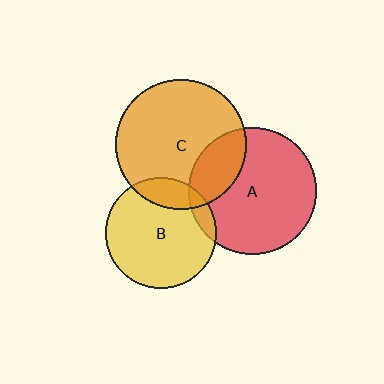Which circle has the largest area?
Circle C (orange).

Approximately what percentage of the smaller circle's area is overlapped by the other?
Approximately 15%.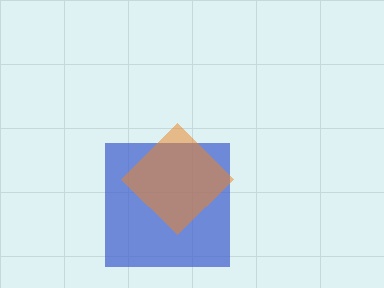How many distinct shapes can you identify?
There are 2 distinct shapes: a blue square, an orange diamond.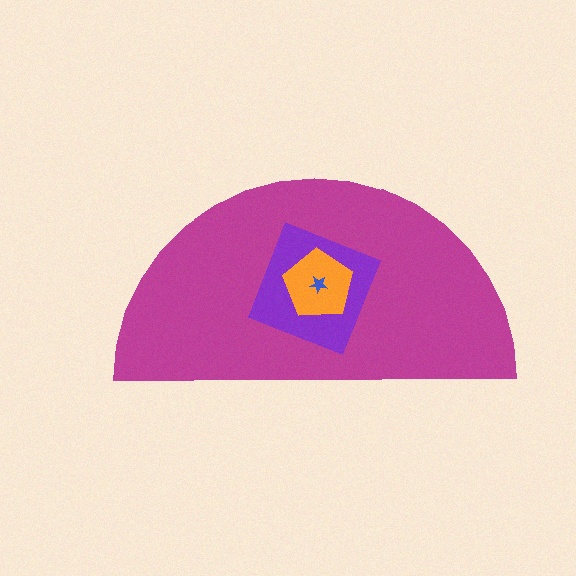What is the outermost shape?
The magenta semicircle.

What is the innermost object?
The blue star.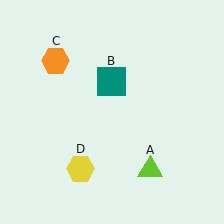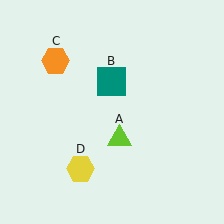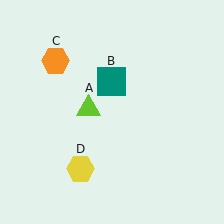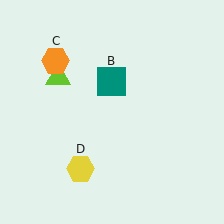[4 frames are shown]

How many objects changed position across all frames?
1 object changed position: lime triangle (object A).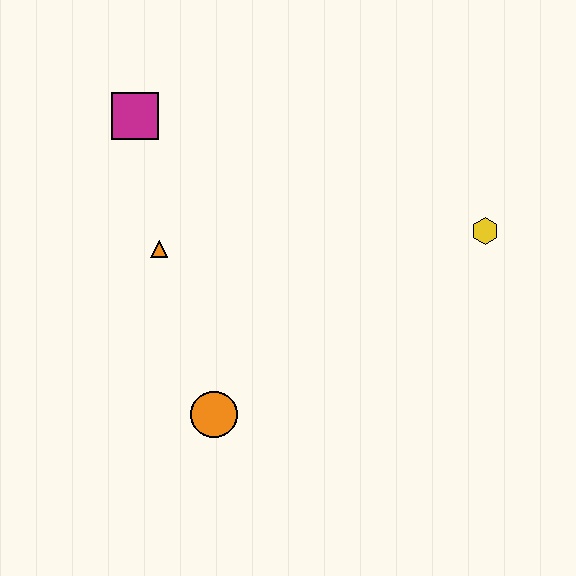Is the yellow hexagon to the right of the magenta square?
Yes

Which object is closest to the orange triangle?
The magenta square is closest to the orange triangle.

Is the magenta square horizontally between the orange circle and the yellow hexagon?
No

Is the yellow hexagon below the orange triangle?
No